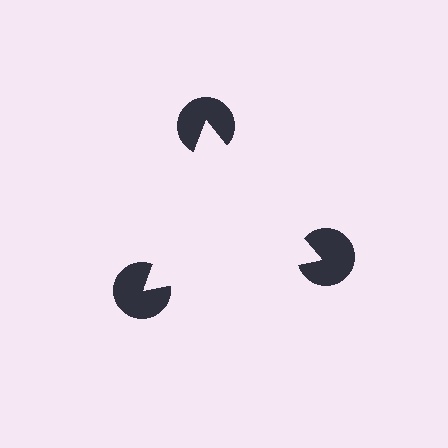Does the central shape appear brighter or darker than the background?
It typically appears slightly brighter than the background, even though no actual brightness change is drawn.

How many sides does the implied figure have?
3 sides.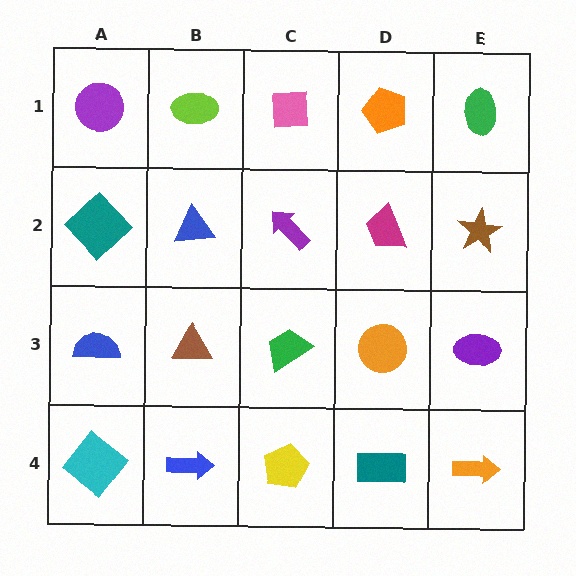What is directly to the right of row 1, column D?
A green ellipse.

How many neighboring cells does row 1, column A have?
2.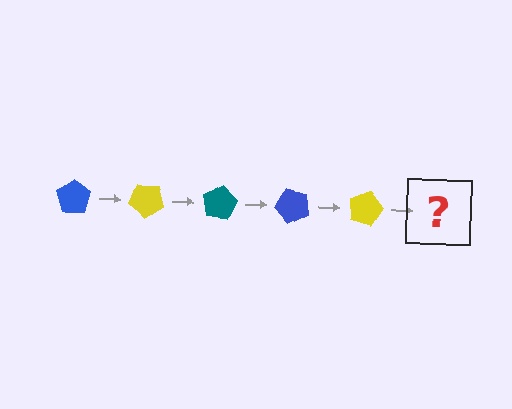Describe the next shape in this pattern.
It should be a teal pentagon, rotated 200 degrees from the start.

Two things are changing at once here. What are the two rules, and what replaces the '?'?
The two rules are that it rotates 40 degrees each step and the color cycles through blue, yellow, and teal. The '?' should be a teal pentagon, rotated 200 degrees from the start.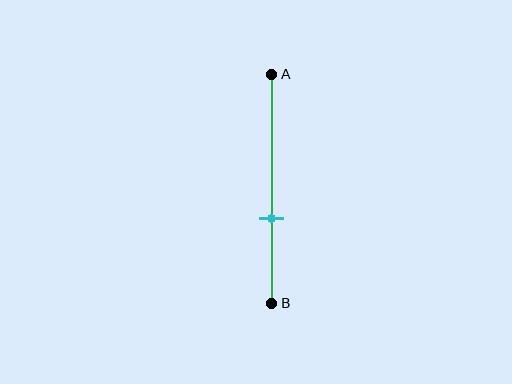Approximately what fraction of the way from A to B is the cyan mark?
The cyan mark is approximately 65% of the way from A to B.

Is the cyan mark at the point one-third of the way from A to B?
No, the mark is at about 65% from A, not at the 33% one-third point.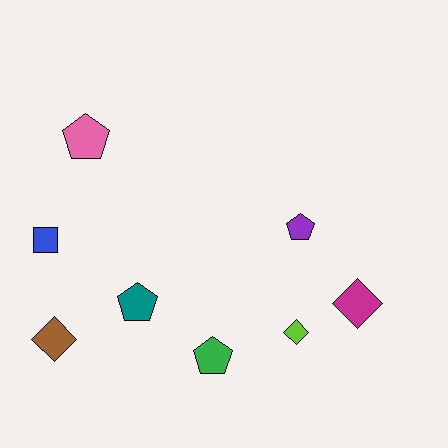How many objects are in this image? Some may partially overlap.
There are 8 objects.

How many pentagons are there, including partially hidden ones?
There are 4 pentagons.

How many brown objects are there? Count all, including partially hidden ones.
There is 1 brown object.